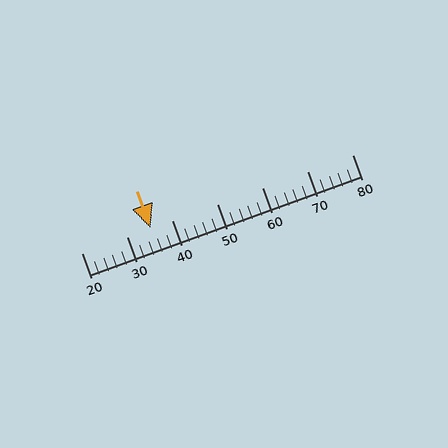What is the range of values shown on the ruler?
The ruler shows values from 20 to 80.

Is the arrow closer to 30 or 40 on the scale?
The arrow is closer to 40.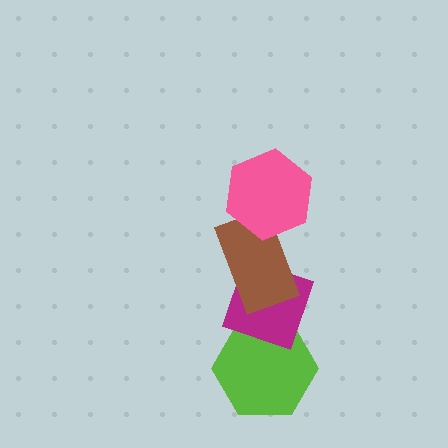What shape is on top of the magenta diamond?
The brown rectangle is on top of the magenta diamond.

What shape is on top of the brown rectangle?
The pink hexagon is on top of the brown rectangle.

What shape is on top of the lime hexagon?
The magenta diamond is on top of the lime hexagon.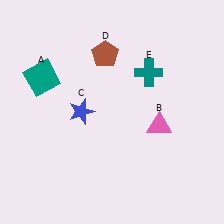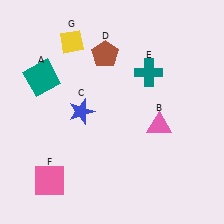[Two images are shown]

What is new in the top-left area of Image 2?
A yellow diamond (G) was added in the top-left area of Image 2.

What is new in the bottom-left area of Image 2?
A pink square (F) was added in the bottom-left area of Image 2.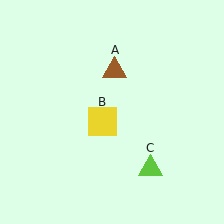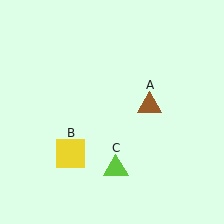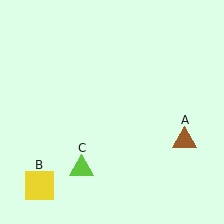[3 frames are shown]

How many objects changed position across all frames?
3 objects changed position: brown triangle (object A), yellow square (object B), lime triangle (object C).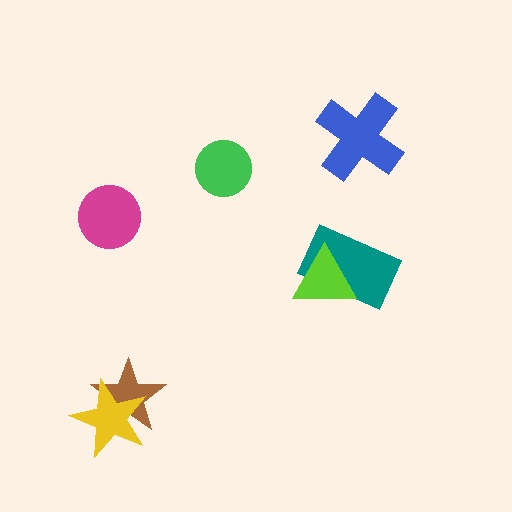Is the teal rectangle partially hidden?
Yes, it is partially covered by another shape.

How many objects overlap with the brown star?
1 object overlaps with the brown star.